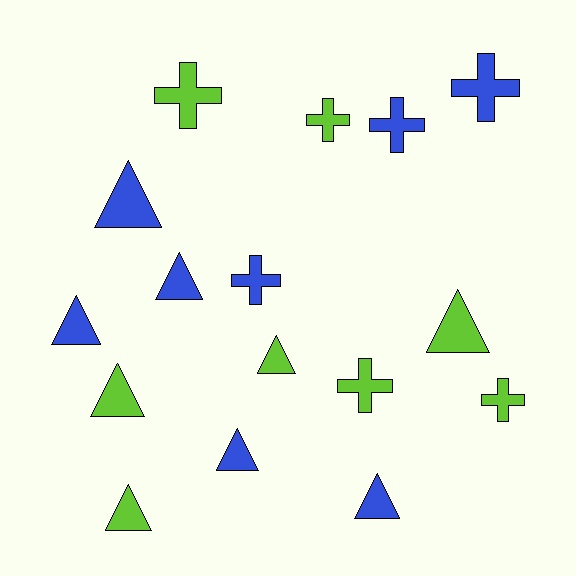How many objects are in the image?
There are 16 objects.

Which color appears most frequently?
Blue, with 8 objects.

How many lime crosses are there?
There are 4 lime crosses.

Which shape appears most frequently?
Triangle, with 9 objects.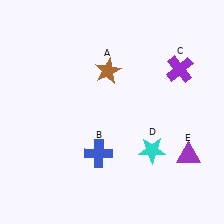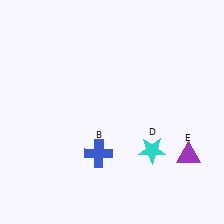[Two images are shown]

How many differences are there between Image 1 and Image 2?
There are 2 differences between the two images.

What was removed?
The brown star (A), the purple cross (C) were removed in Image 2.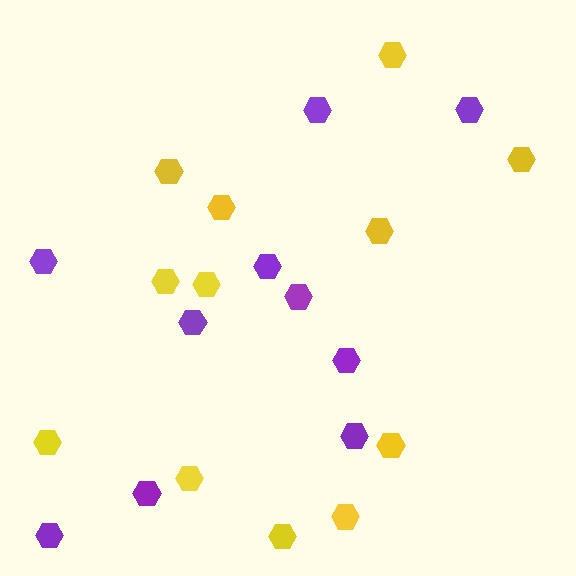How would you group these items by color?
There are 2 groups: one group of yellow hexagons (12) and one group of purple hexagons (10).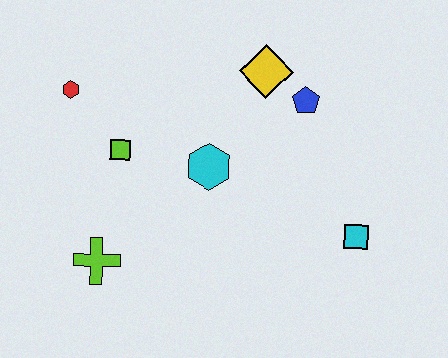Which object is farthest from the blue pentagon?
The lime cross is farthest from the blue pentagon.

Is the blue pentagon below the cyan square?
No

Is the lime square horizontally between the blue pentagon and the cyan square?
No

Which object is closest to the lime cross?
The lime square is closest to the lime cross.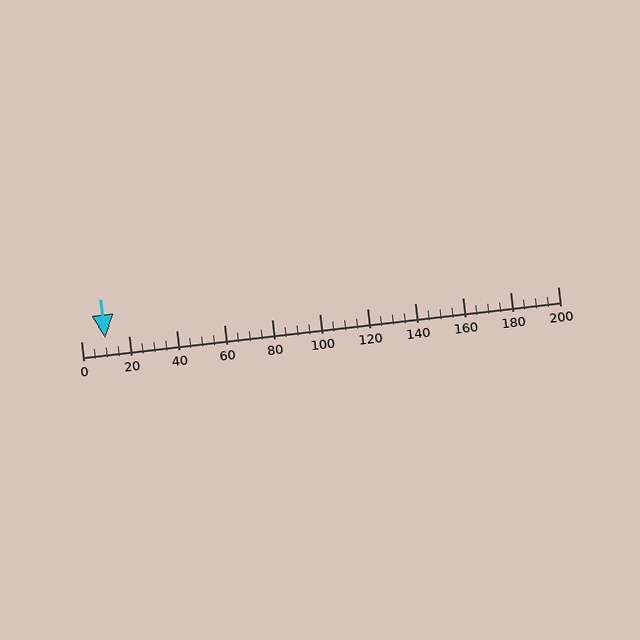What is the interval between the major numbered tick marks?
The major tick marks are spaced 20 units apart.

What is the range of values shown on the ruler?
The ruler shows values from 0 to 200.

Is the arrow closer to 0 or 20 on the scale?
The arrow is closer to 20.